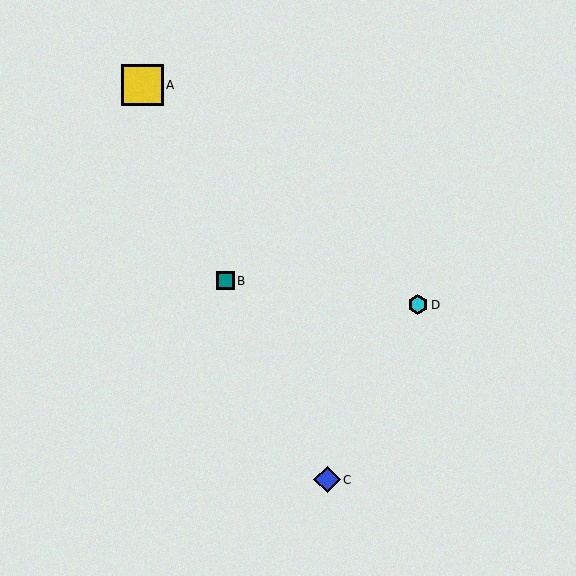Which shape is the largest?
The yellow square (labeled A) is the largest.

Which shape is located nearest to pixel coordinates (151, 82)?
The yellow square (labeled A) at (143, 85) is nearest to that location.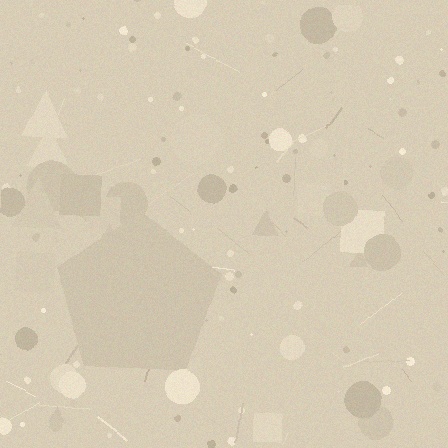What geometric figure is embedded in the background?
A pentagon is embedded in the background.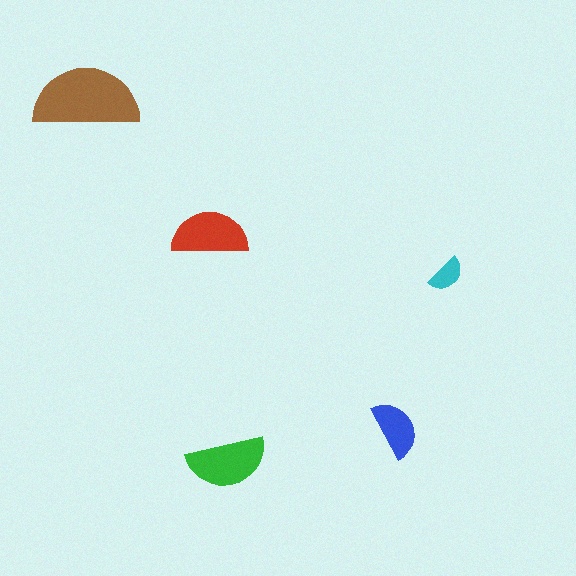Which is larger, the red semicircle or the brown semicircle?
The brown one.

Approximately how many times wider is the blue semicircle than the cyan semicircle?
About 1.5 times wider.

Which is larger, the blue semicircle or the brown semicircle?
The brown one.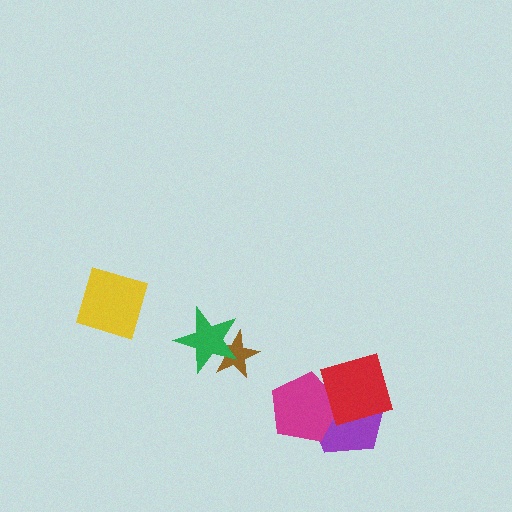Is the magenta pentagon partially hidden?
Yes, it is partially covered by another shape.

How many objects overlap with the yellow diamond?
0 objects overlap with the yellow diamond.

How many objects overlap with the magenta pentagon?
2 objects overlap with the magenta pentagon.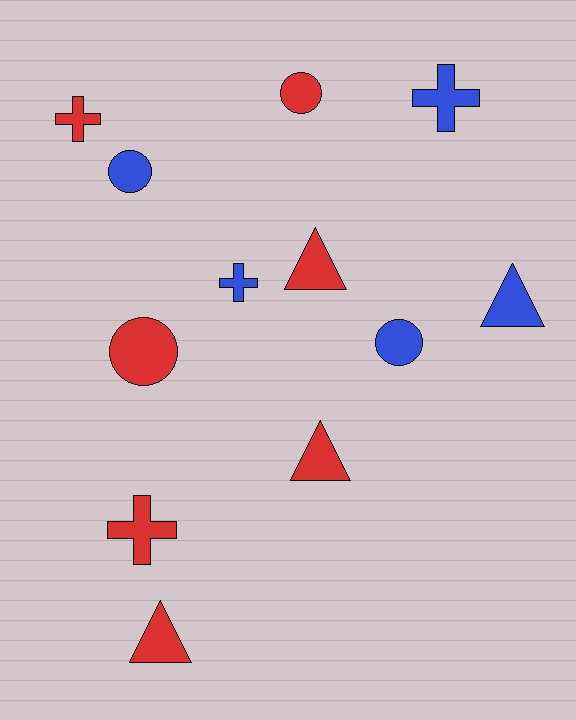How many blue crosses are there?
There are 2 blue crosses.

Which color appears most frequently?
Red, with 7 objects.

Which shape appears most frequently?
Cross, with 4 objects.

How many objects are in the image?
There are 12 objects.